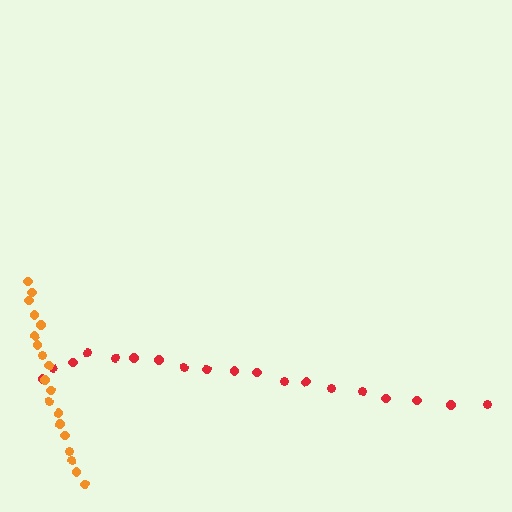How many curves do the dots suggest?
There are 2 distinct paths.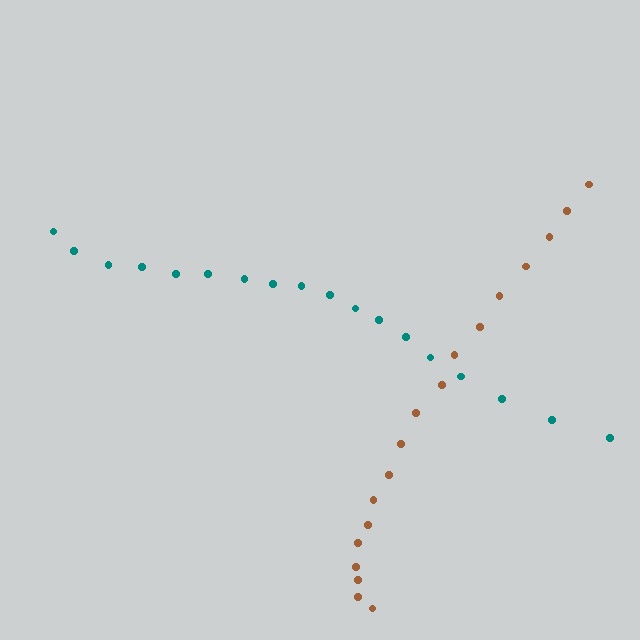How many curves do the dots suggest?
There are 2 distinct paths.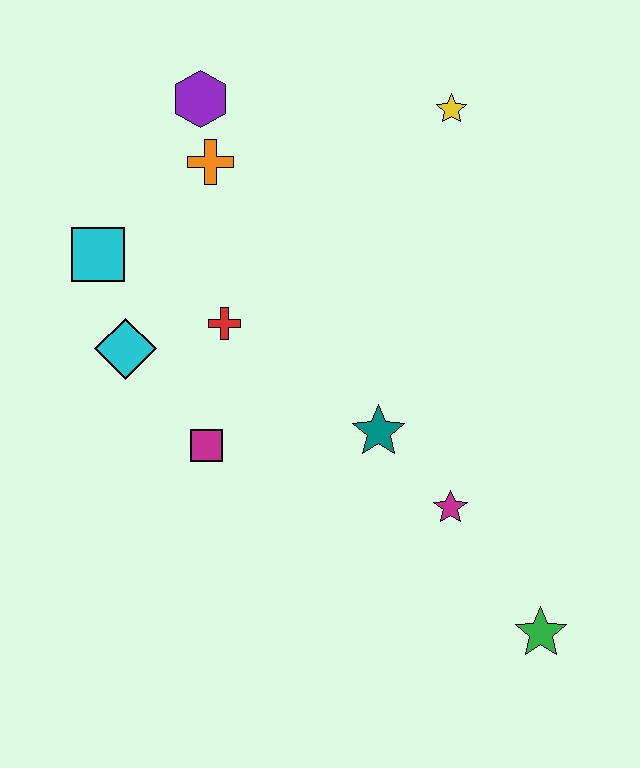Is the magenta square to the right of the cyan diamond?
Yes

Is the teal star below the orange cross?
Yes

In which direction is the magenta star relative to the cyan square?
The magenta star is to the right of the cyan square.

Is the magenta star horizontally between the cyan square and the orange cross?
No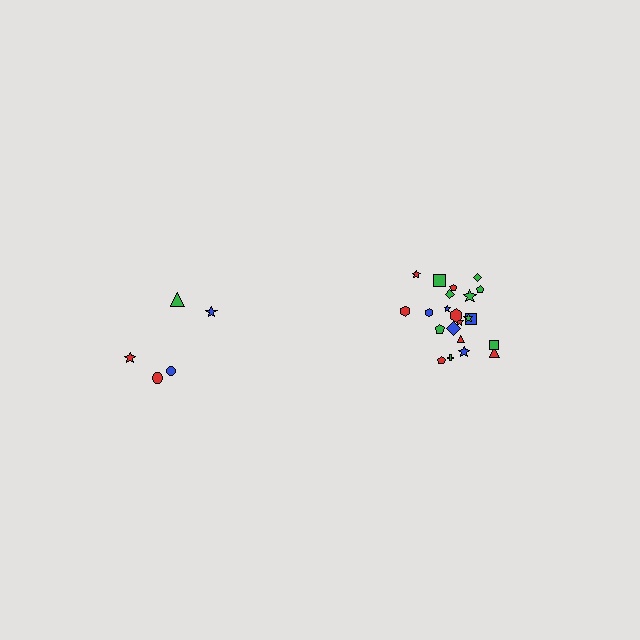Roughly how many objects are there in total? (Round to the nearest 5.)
Roughly 25 objects in total.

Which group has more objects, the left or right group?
The right group.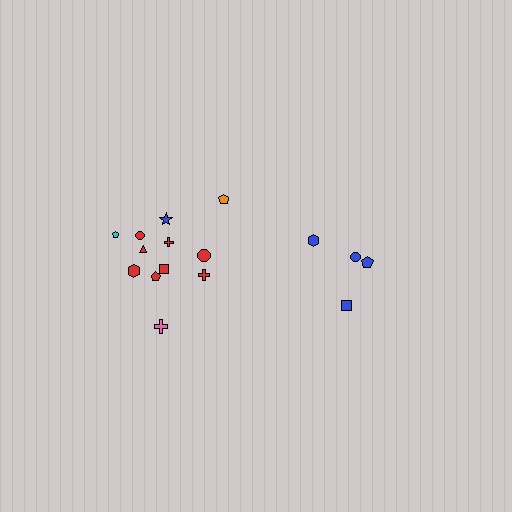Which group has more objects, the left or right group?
The left group.